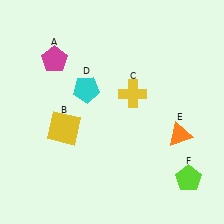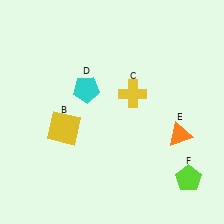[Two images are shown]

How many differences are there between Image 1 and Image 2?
There is 1 difference between the two images.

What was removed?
The magenta pentagon (A) was removed in Image 2.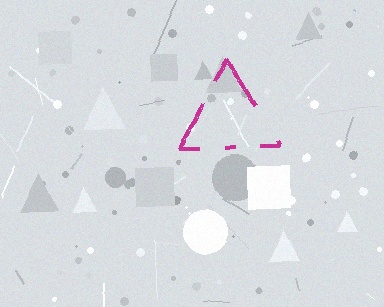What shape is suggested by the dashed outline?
The dashed outline suggests a triangle.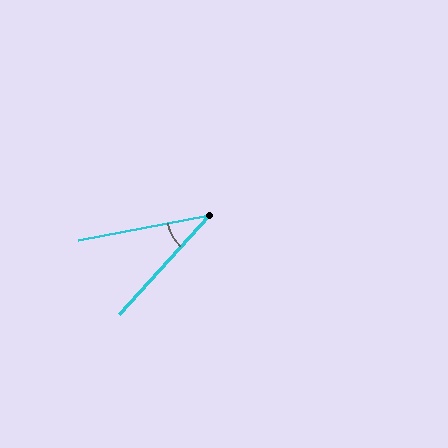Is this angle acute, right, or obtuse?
It is acute.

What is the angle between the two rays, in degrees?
Approximately 37 degrees.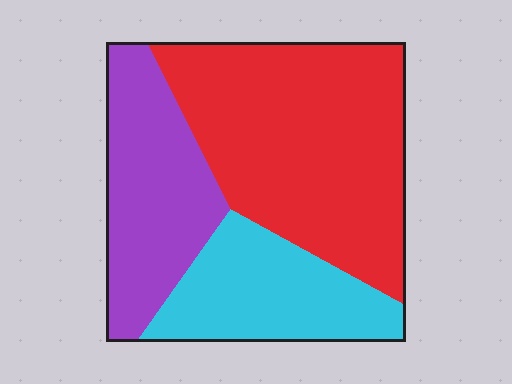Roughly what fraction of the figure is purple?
Purple covers about 25% of the figure.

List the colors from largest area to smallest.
From largest to smallest: red, purple, cyan.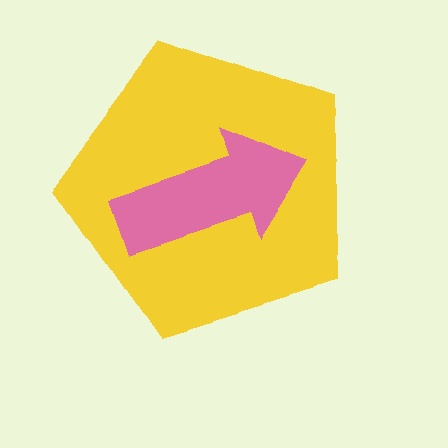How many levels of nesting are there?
2.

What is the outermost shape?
The yellow pentagon.